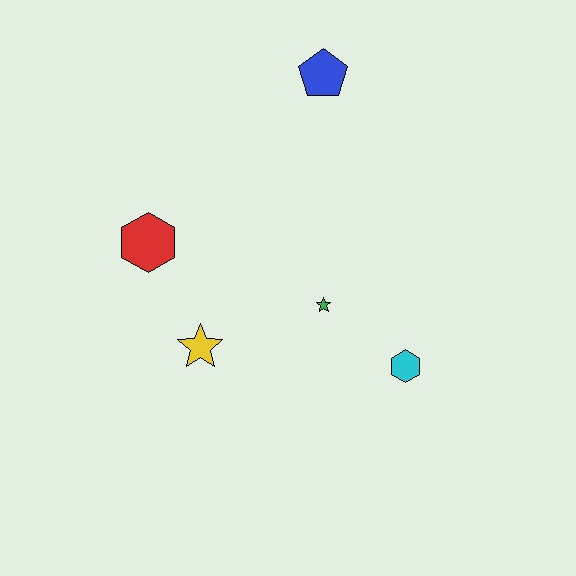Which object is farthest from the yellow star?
The blue pentagon is farthest from the yellow star.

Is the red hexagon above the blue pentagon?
No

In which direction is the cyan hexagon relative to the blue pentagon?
The cyan hexagon is below the blue pentagon.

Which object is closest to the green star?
The cyan hexagon is closest to the green star.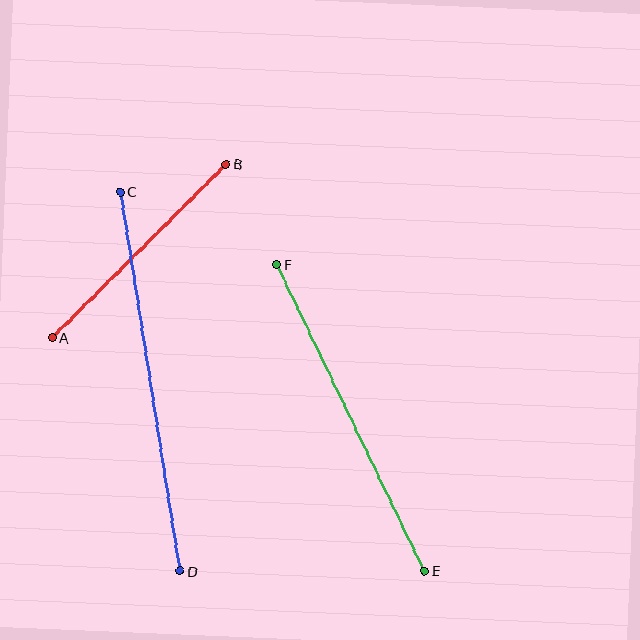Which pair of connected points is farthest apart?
Points C and D are farthest apart.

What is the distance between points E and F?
The distance is approximately 340 pixels.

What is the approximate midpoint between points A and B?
The midpoint is at approximately (139, 251) pixels.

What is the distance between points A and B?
The distance is approximately 246 pixels.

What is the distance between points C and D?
The distance is approximately 384 pixels.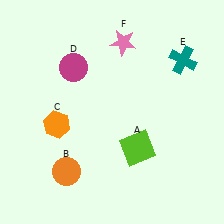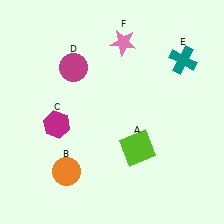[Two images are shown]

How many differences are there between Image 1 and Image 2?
There is 1 difference between the two images.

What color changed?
The hexagon (C) changed from orange in Image 1 to magenta in Image 2.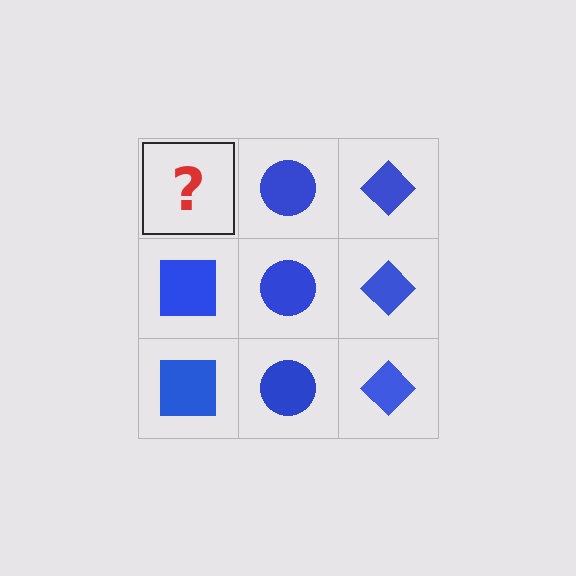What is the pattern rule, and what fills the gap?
The rule is that each column has a consistent shape. The gap should be filled with a blue square.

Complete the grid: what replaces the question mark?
The question mark should be replaced with a blue square.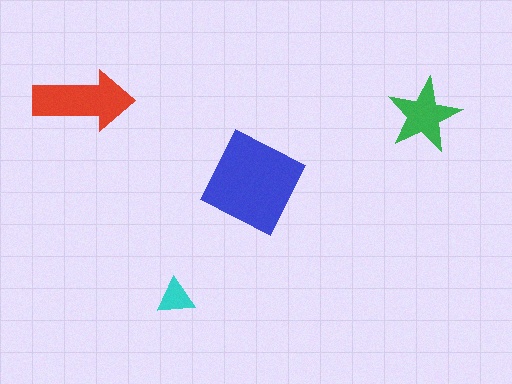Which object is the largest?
The blue diamond.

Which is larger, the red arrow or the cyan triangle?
The red arrow.